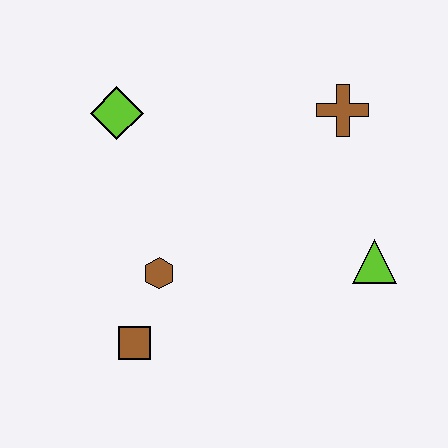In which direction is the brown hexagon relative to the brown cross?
The brown hexagon is to the left of the brown cross.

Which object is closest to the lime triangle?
The brown cross is closest to the lime triangle.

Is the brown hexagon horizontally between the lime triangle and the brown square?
Yes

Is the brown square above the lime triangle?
No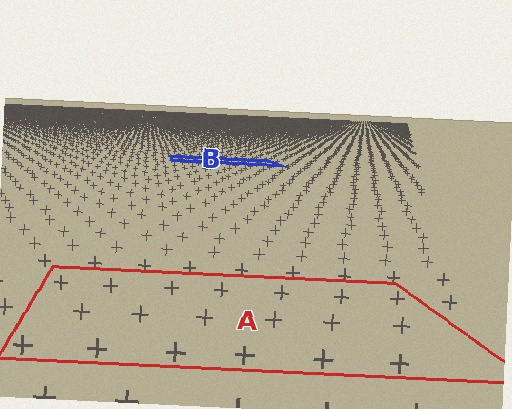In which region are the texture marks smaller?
The texture marks are smaller in region B, because it is farther away.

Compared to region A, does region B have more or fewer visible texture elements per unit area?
Region B has more texture elements per unit area — they are packed more densely because it is farther away.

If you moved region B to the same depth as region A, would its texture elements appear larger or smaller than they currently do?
They would appear larger. At a closer depth, the same texture elements are projected at a bigger on-screen size.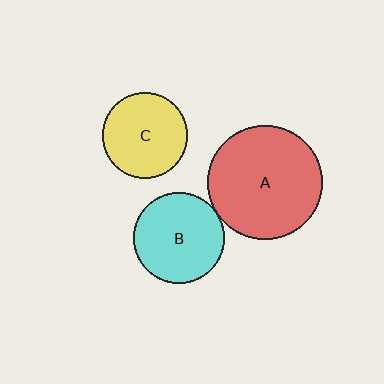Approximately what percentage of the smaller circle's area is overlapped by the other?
Approximately 5%.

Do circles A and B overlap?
Yes.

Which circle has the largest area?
Circle A (red).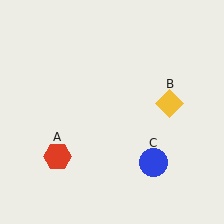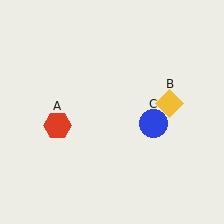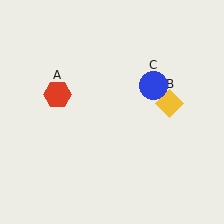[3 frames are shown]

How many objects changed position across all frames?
2 objects changed position: red hexagon (object A), blue circle (object C).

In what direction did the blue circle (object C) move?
The blue circle (object C) moved up.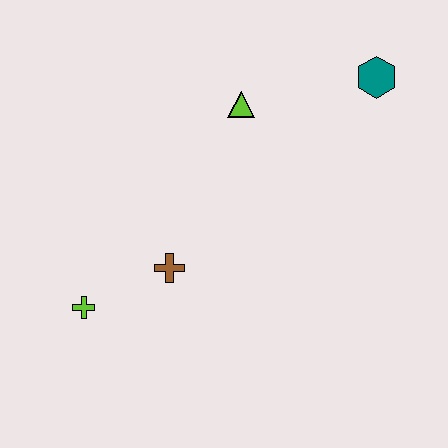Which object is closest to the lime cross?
The brown cross is closest to the lime cross.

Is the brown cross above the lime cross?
Yes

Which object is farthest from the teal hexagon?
The lime cross is farthest from the teal hexagon.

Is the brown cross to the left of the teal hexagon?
Yes